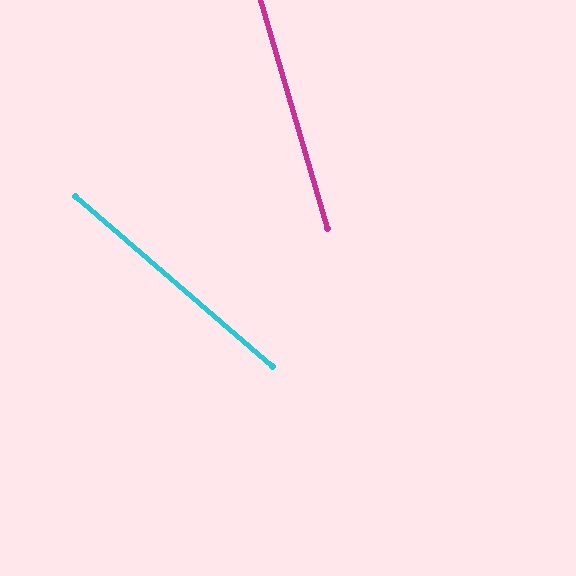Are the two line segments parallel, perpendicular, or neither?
Neither parallel nor perpendicular — they differ by about 33°.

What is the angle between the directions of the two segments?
Approximately 33 degrees.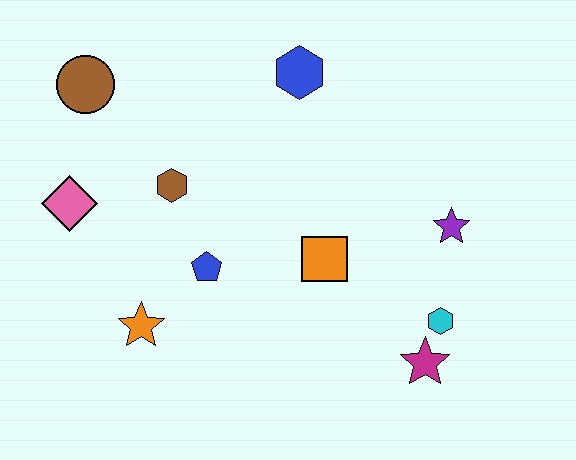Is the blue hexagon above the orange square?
Yes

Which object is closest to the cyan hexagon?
The magenta star is closest to the cyan hexagon.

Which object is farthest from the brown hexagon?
The magenta star is farthest from the brown hexagon.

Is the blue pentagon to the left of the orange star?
No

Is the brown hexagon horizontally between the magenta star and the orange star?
Yes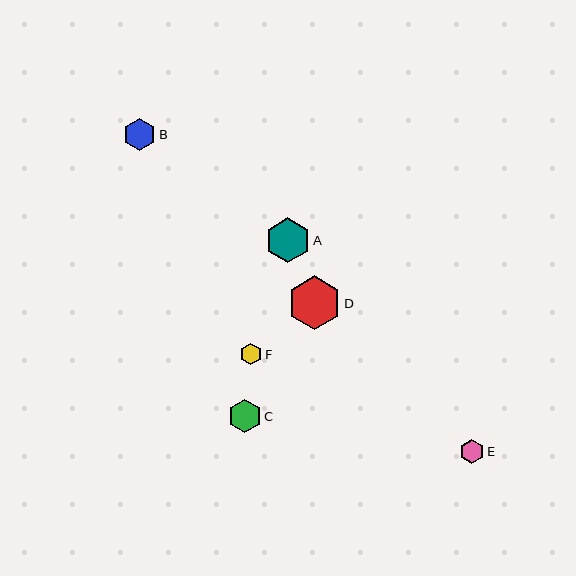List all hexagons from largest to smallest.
From largest to smallest: D, A, C, B, E, F.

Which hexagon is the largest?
Hexagon D is the largest with a size of approximately 53 pixels.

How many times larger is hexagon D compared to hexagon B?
Hexagon D is approximately 1.6 times the size of hexagon B.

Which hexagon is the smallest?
Hexagon F is the smallest with a size of approximately 21 pixels.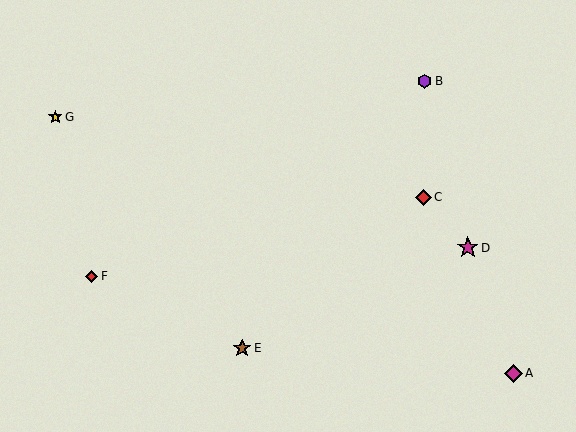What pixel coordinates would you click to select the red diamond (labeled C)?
Click at (423, 197) to select the red diamond C.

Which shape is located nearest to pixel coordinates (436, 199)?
The red diamond (labeled C) at (423, 197) is nearest to that location.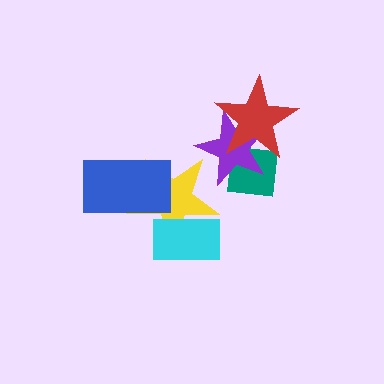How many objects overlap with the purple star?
3 objects overlap with the purple star.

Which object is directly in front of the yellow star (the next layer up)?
The blue rectangle is directly in front of the yellow star.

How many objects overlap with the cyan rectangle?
1 object overlaps with the cyan rectangle.